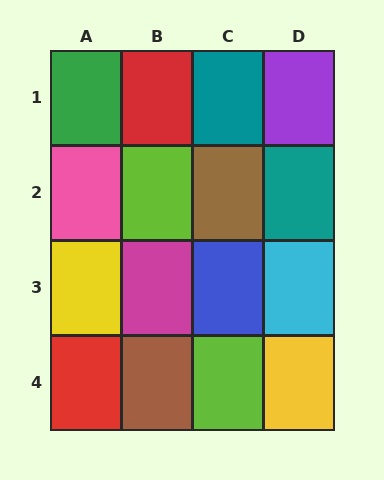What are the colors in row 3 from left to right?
Yellow, magenta, blue, cyan.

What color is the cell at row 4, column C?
Lime.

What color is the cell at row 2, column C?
Brown.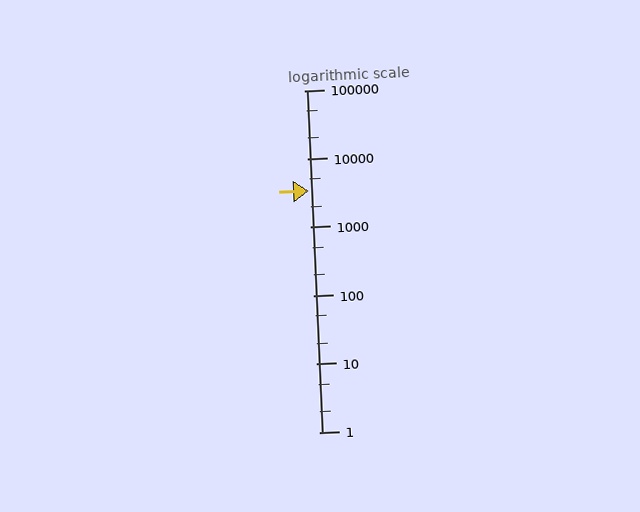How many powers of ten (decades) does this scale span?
The scale spans 5 decades, from 1 to 100000.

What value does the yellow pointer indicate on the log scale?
The pointer indicates approximately 3400.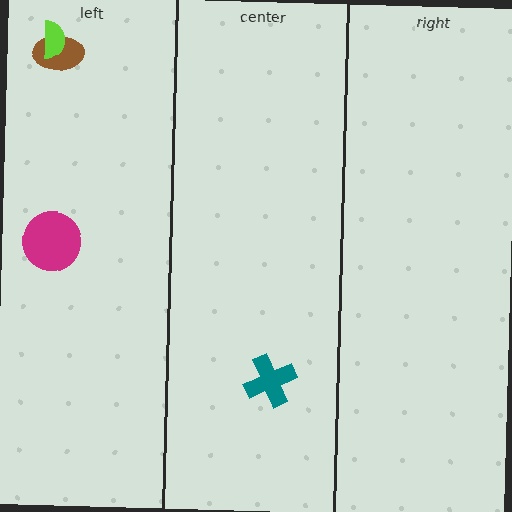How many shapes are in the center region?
1.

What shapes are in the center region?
The teal cross.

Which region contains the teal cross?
The center region.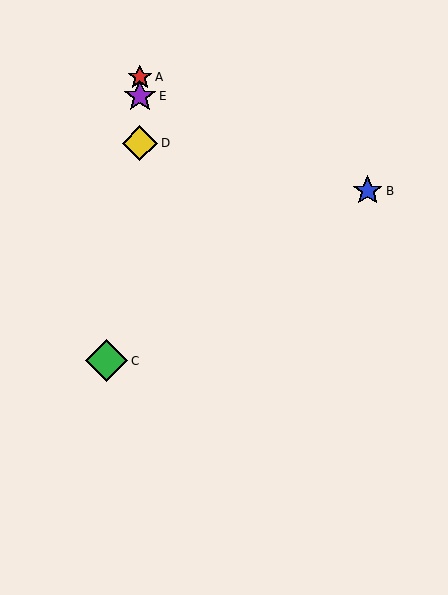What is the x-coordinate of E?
Object E is at x≈140.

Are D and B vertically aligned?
No, D is at x≈140 and B is at x≈368.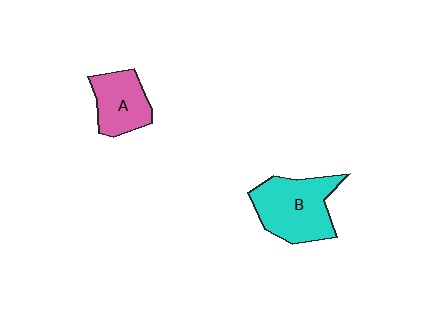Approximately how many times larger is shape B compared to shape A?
Approximately 1.5 times.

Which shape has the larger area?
Shape B (cyan).